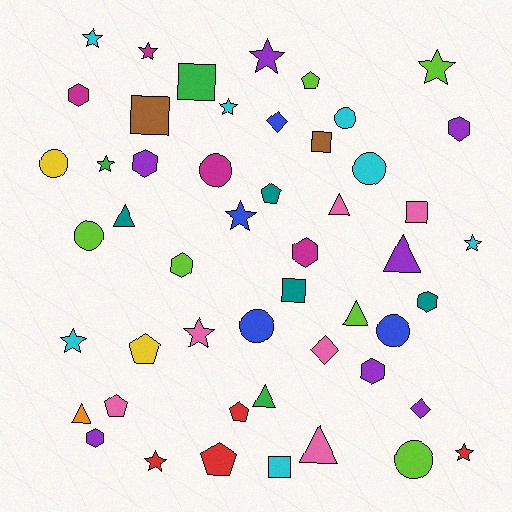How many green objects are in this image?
There are 3 green objects.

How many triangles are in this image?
There are 7 triangles.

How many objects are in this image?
There are 50 objects.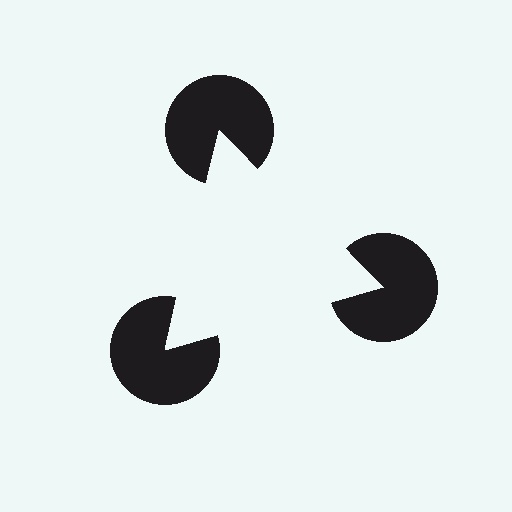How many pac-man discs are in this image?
There are 3 — one at each vertex of the illusory triangle.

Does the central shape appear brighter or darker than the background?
It typically appears slightly brighter than the background, even though no actual brightness change is drawn.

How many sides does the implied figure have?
3 sides.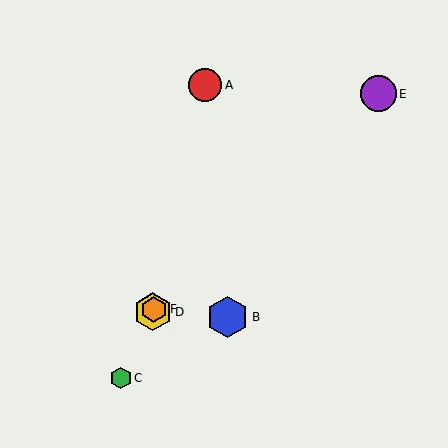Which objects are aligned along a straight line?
Objects C, D, F are aligned along a straight line.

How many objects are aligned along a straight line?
3 objects (C, D, F) are aligned along a straight line.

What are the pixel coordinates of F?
Object F is at (154, 309).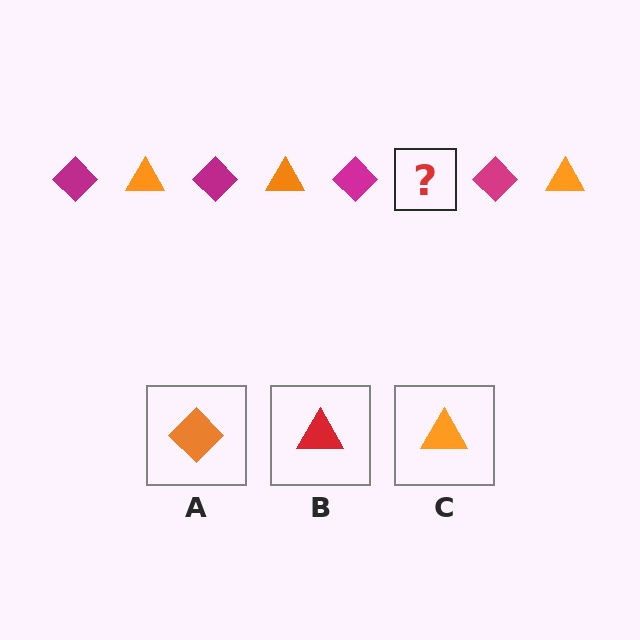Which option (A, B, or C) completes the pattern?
C.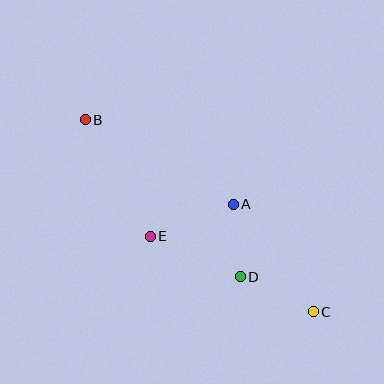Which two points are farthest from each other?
Points B and C are farthest from each other.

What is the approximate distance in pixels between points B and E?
The distance between B and E is approximately 133 pixels.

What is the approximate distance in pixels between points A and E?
The distance between A and E is approximately 89 pixels.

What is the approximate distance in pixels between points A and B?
The distance between A and B is approximately 170 pixels.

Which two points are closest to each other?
Points A and D are closest to each other.